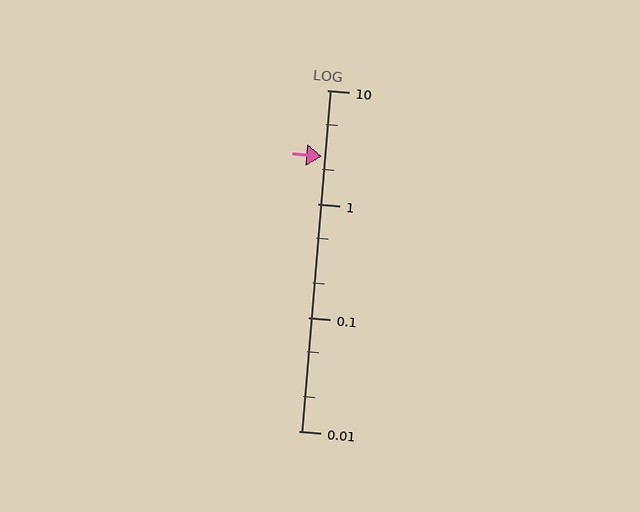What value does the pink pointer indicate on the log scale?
The pointer indicates approximately 2.6.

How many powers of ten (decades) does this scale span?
The scale spans 3 decades, from 0.01 to 10.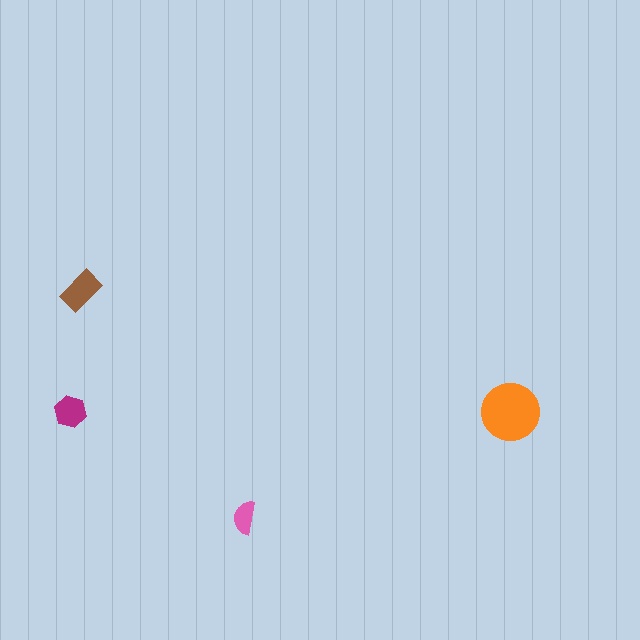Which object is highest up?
The brown rectangle is topmost.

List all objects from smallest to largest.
The pink semicircle, the magenta hexagon, the brown rectangle, the orange circle.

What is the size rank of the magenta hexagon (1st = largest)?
3rd.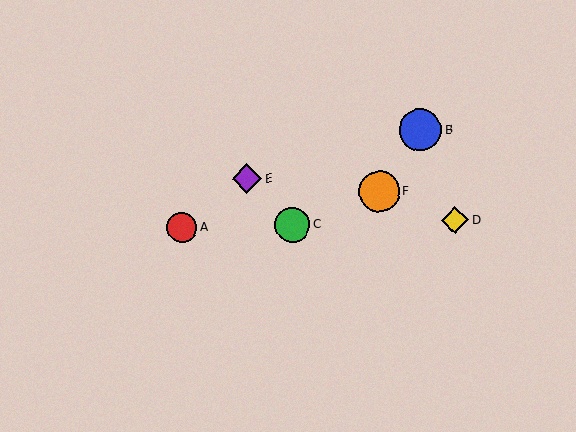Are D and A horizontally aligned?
Yes, both are at y≈220.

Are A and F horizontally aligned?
No, A is at y≈228 and F is at y≈191.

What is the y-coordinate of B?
Object B is at y≈130.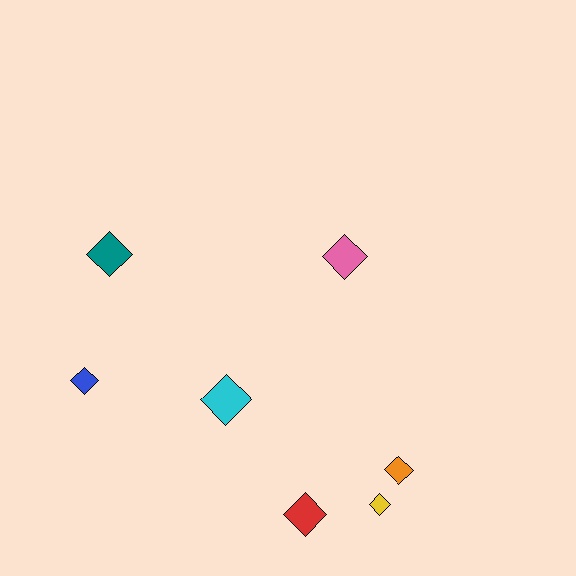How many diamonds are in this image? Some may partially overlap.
There are 7 diamonds.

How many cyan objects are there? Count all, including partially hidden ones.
There is 1 cyan object.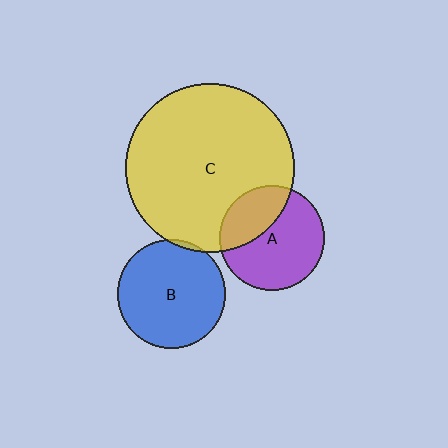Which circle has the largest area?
Circle C (yellow).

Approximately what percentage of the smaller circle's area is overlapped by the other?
Approximately 35%.